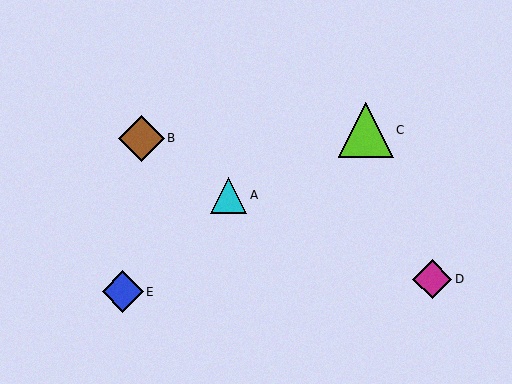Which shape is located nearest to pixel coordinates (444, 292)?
The magenta diamond (labeled D) at (432, 279) is nearest to that location.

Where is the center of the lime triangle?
The center of the lime triangle is at (366, 130).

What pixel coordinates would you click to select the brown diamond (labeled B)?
Click at (141, 138) to select the brown diamond B.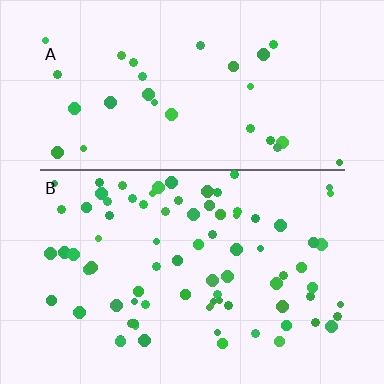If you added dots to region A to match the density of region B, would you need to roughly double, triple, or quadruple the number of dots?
Approximately triple.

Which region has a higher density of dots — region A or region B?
B (the bottom).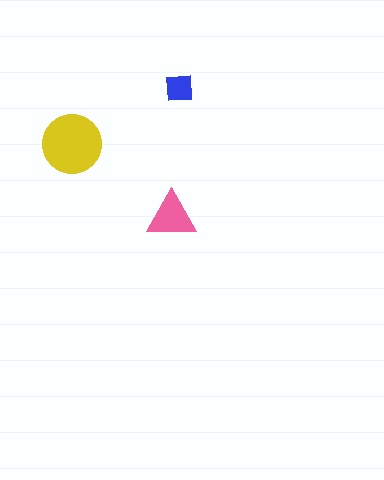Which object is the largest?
The yellow circle.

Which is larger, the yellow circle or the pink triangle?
The yellow circle.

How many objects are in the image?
There are 3 objects in the image.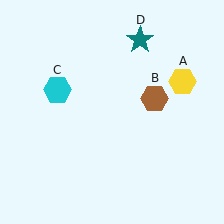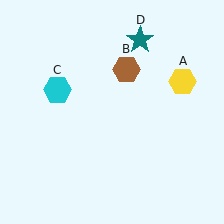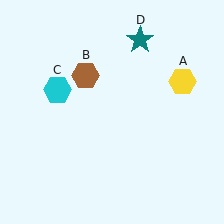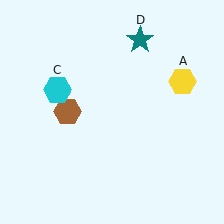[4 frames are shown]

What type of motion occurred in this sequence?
The brown hexagon (object B) rotated counterclockwise around the center of the scene.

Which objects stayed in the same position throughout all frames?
Yellow hexagon (object A) and cyan hexagon (object C) and teal star (object D) remained stationary.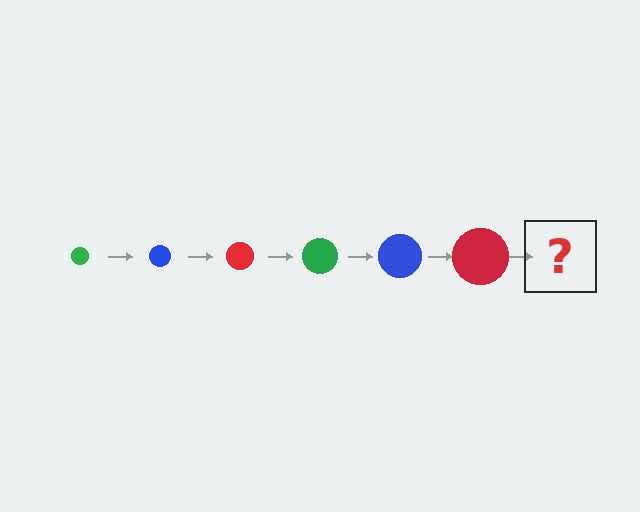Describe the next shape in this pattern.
It should be a green circle, larger than the previous one.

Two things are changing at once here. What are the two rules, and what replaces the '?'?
The two rules are that the circle grows larger each step and the color cycles through green, blue, and red. The '?' should be a green circle, larger than the previous one.